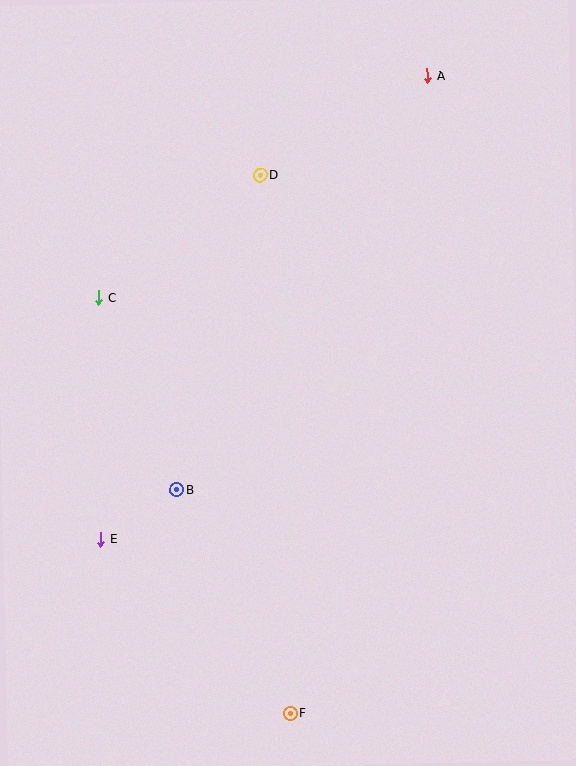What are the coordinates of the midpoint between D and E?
The midpoint between D and E is at (180, 357).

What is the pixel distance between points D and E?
The distance between D and E is 397 pixels.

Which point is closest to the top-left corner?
Point D is closest to the top-left corner.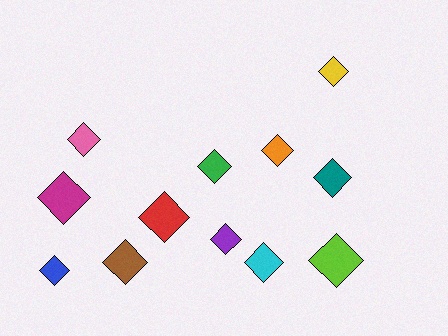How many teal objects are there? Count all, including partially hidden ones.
There is 1 teal object.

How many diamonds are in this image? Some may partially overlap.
There are 12 diamonds.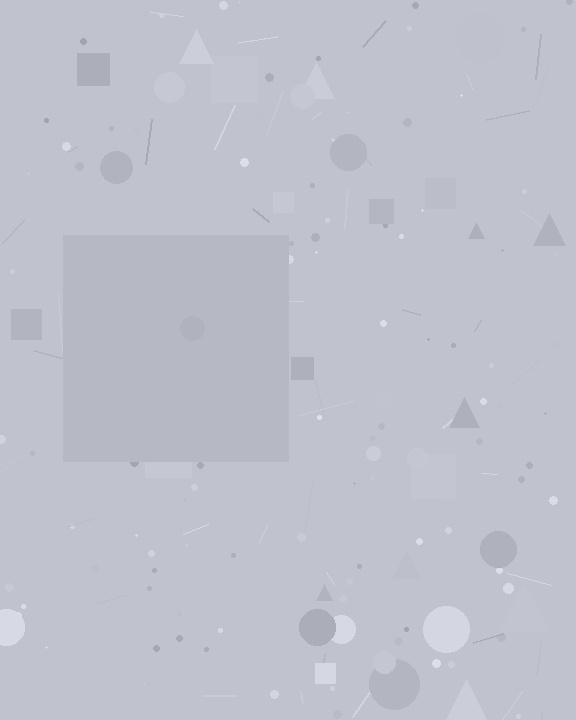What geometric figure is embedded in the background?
A square is embedded in the background.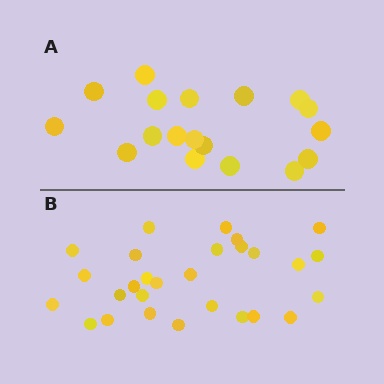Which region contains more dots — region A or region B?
Region B (the bottom region) has more dots.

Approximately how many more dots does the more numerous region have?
Region B has roughly 10 or so more dots than region A.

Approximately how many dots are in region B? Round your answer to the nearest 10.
About 30 dots. (The exact count is 28, which rounds to 30.)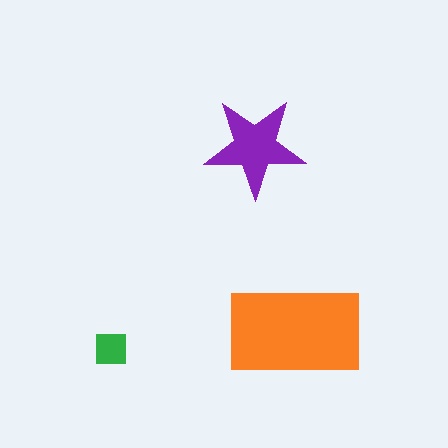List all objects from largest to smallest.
The orange rectangle, the purple star, the green square.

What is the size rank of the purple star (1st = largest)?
2nd.